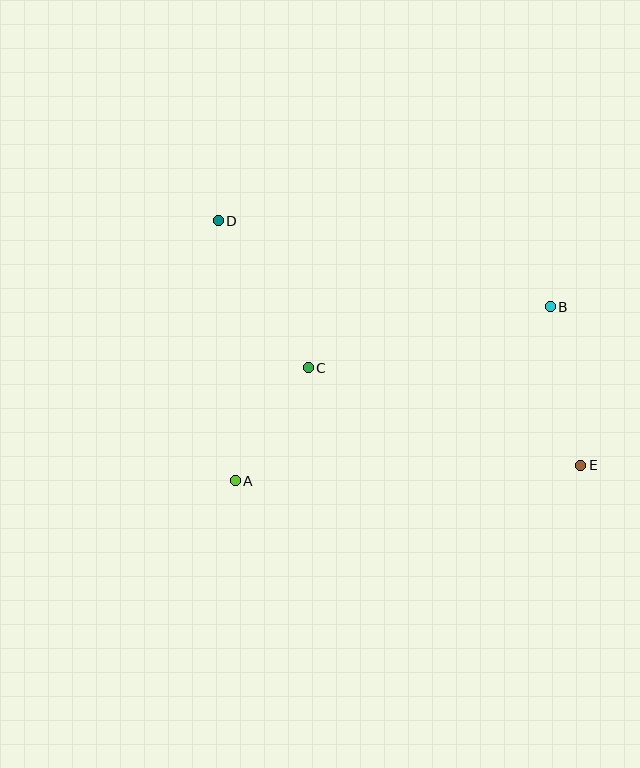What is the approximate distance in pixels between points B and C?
The distance between B and C is approximately 250 pixels.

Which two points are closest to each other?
Points A and C are closest to each other.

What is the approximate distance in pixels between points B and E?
The distance between B and E is approximately 161 pixels.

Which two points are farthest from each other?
Points D and E are farthest from each other.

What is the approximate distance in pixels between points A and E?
The distance between A and E is approximately 346 pixels.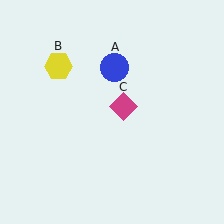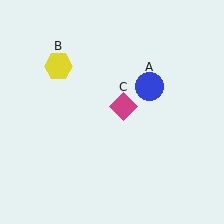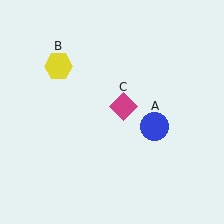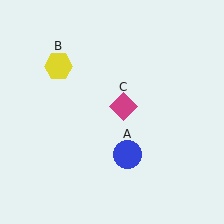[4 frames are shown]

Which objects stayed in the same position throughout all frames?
Yellow hexagon (object B) and magenta diamond (object C) remained stationary.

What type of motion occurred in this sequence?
The blue circle (object A) rotated clockwise around the center of the scene.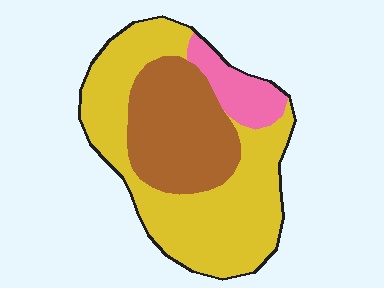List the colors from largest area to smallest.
From largest to smallest: yellow, brown, pink.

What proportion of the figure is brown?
Brown covers around 30% of the figure.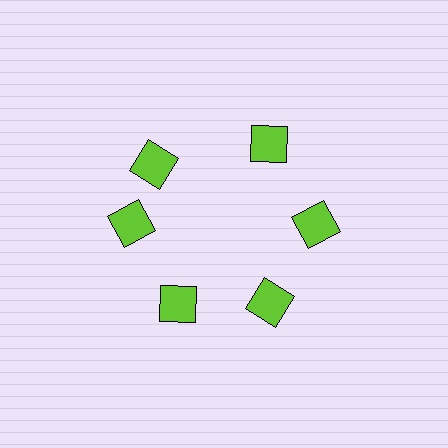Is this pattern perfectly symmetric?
No. The 6 lime squares are arranged in a ring, but one element near the 11 o'clock position is rotated out of alignment along the ring, breaking the 6-fold rotational symmetry.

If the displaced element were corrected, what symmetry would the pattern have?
It would have 6-fold rotational symmetry — the pattern would map onto itself every 60 degrees.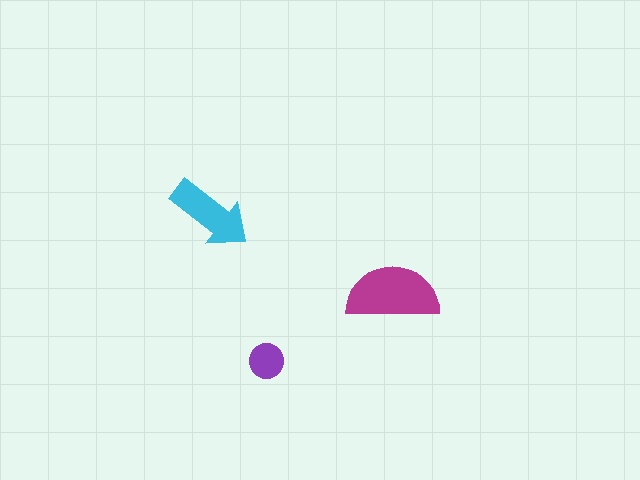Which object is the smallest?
The purple circle.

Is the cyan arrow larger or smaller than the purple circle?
Larger.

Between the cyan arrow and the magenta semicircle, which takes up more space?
The magenta semicircle.